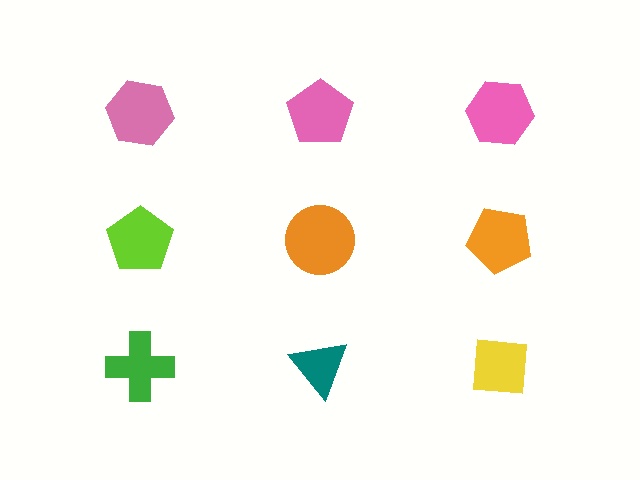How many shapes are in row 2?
3 shapes.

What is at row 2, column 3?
An orange pentagon.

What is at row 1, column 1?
A pink hexagon.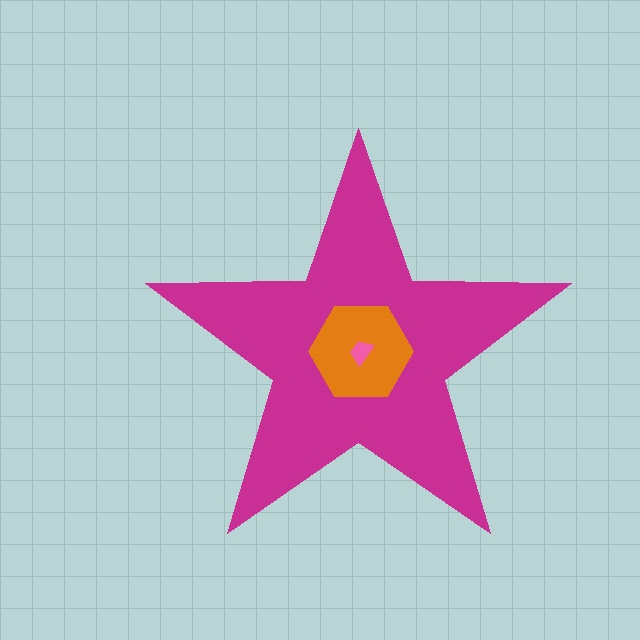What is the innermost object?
The pink trapezoid.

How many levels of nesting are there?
3.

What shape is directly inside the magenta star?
The orange hexagon.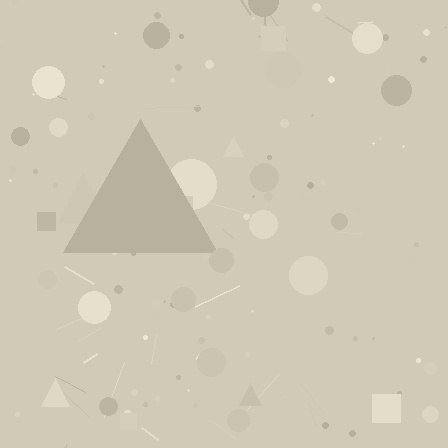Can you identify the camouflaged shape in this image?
The camouflaged shape is a triangle.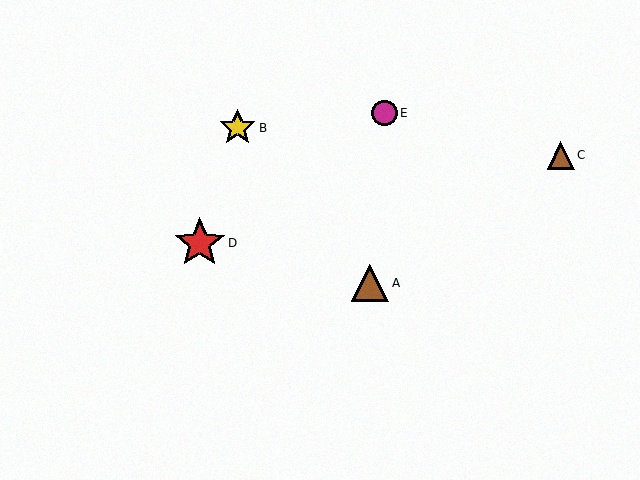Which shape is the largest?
The red star (labeled D) is the largest.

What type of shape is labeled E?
Shape E is a magenta circle.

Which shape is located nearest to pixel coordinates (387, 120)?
The magenta circle (labeled E) at (385, 113) is nearest to that location.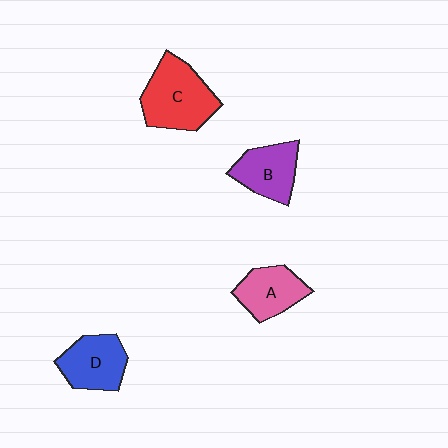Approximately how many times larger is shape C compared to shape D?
Approximately 1.3 times.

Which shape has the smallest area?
Shape A (pink).